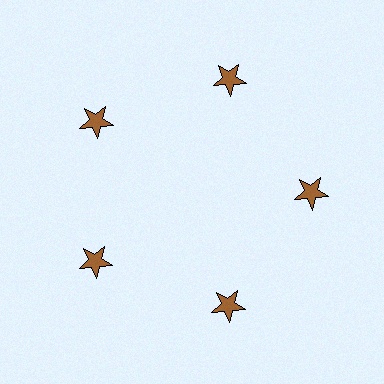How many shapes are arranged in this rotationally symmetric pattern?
There are 5 shapes, arranged in 5 groups of 1.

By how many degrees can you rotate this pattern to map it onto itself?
The pattern maps onto itself every 72 degrees of rotation.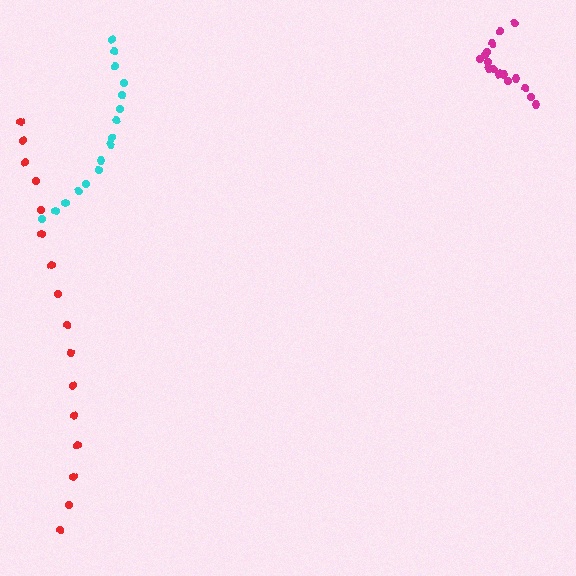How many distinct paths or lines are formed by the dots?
There are 3 distinct paths.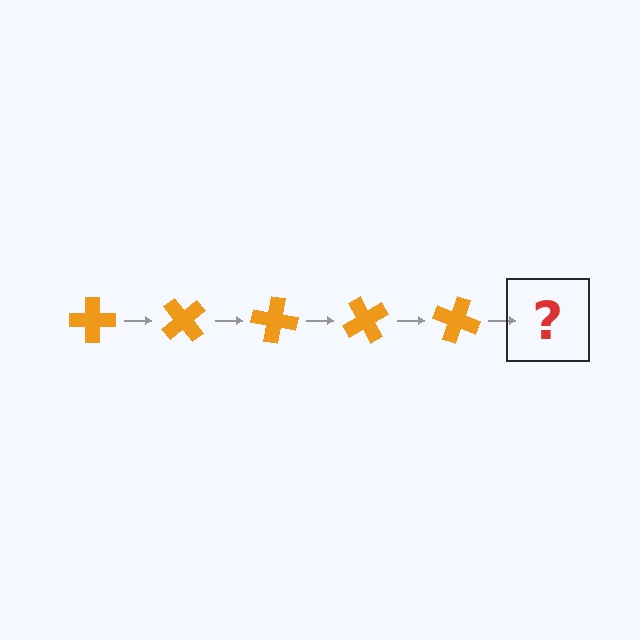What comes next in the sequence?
The next element should be an orange cross rotated 250 degrees.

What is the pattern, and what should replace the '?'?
The pattern is that the cross rotates 50 degrees each step. The '?' should be an orange cross rotated 250 degrees.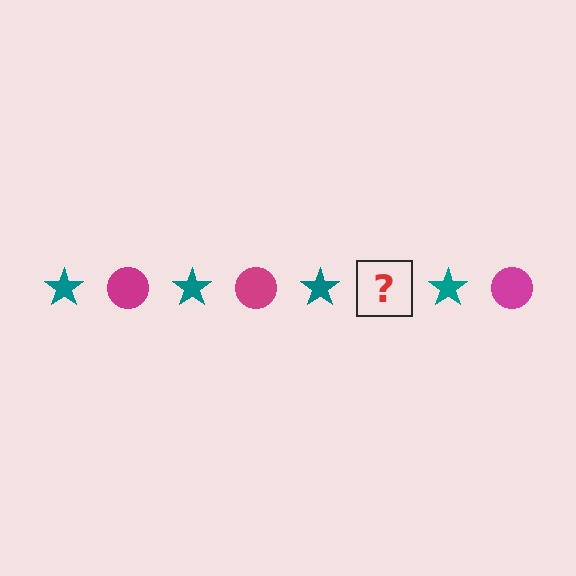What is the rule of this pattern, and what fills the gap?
The rule is that the pattern alternates between teal star and magenta circle. The gap should be filled with a magenta circle.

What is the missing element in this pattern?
The missing element is a magenta circle.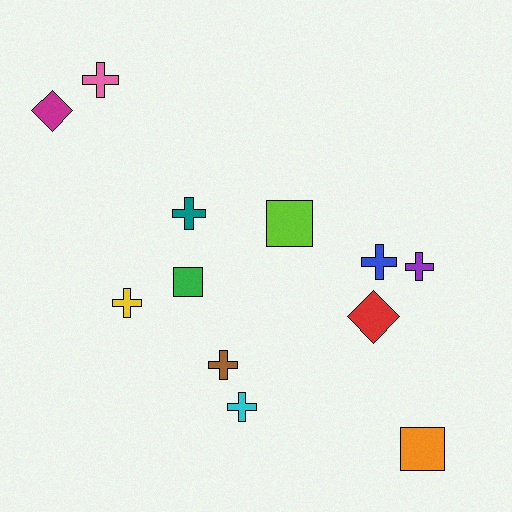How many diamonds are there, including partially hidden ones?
There are 2 diamonds.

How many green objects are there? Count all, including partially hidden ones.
There is 1 green object.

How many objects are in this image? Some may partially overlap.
There are 12 objects.